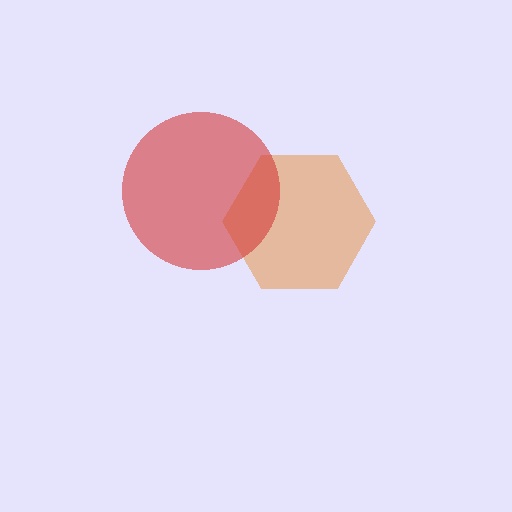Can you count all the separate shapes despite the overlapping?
Yes, there are 2 separate shapes.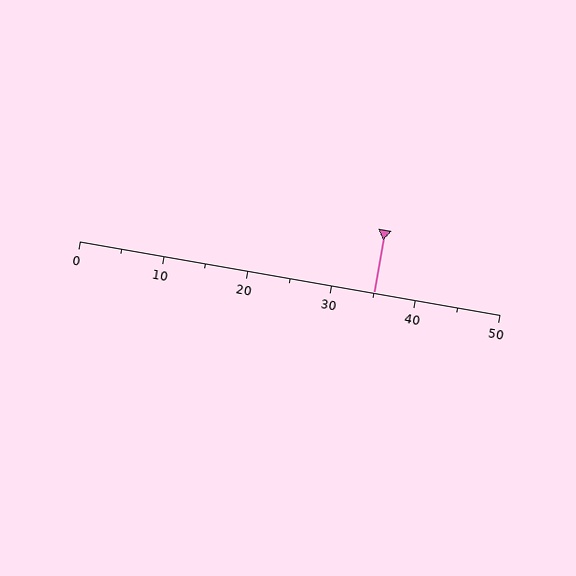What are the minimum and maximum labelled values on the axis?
The axis runs from 0 to 50.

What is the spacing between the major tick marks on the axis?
The major ticks are spaced 10 apart.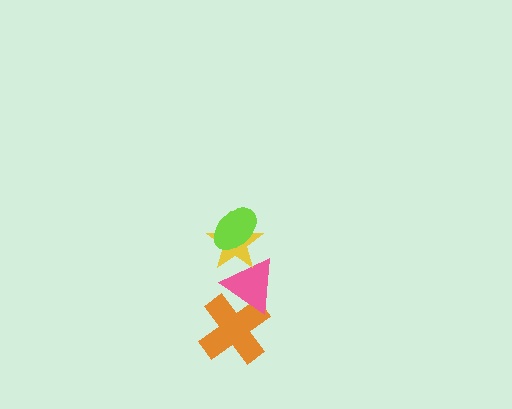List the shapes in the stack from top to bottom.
From top to bottom: the lime ellipse, the yellow star, the pink triangle, the orange cross.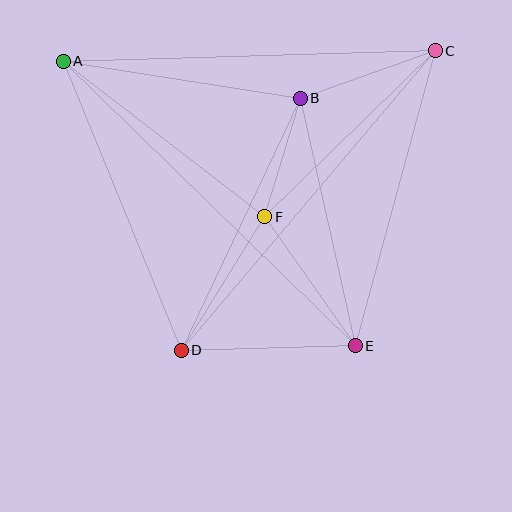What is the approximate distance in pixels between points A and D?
The distance between A and D is approximately 312 pixels.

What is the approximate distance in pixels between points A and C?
The distance between A and C is approximately 372 pixels.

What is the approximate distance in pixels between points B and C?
The distance between B and C is approximately 143 pixels.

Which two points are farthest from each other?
Points A and E are farthest from each other.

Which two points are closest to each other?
Points B and F are closest to each other.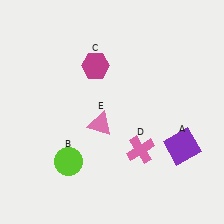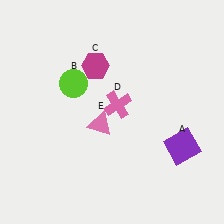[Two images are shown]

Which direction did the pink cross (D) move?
The pink cross (D) moved up.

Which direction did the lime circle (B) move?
The lime circle (B) moved up.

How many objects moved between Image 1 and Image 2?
2 objects moved between the two images.